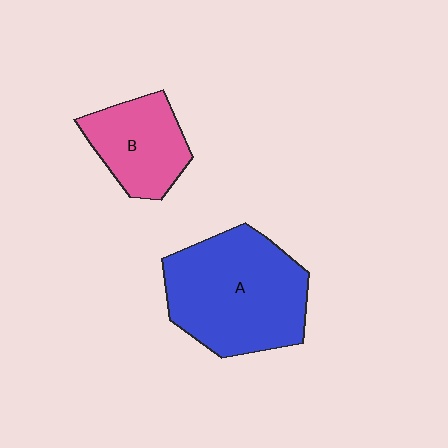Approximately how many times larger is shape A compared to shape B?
Approximately 1.8 times.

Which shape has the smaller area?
Shape B (pink).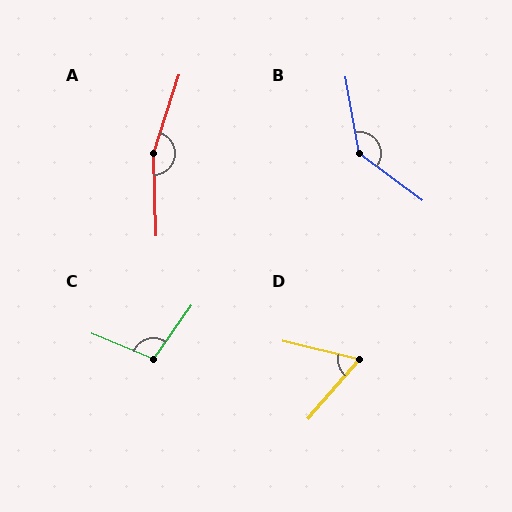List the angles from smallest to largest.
D (63°), C (103°), B (136°), A (160°).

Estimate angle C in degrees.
Approximately 103 degrees.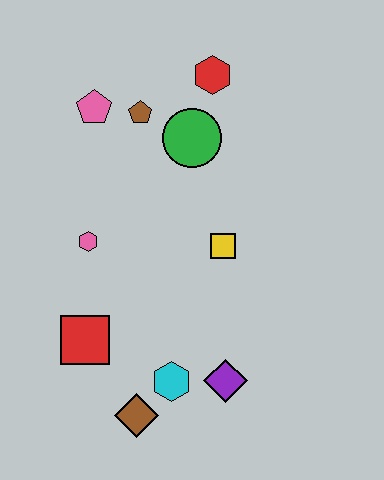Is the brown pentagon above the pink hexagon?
Yes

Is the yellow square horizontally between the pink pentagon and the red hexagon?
No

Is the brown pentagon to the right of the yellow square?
No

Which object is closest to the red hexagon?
The green circle is closest to the red hexagon.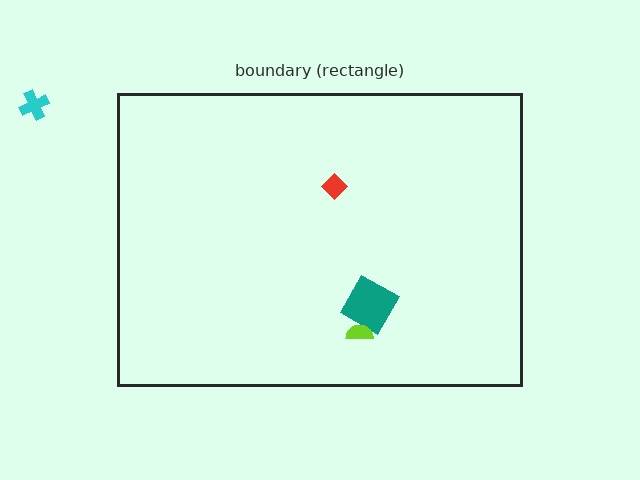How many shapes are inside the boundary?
3 inside, 1 outside.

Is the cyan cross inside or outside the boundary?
Outside.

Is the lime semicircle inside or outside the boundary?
Inside.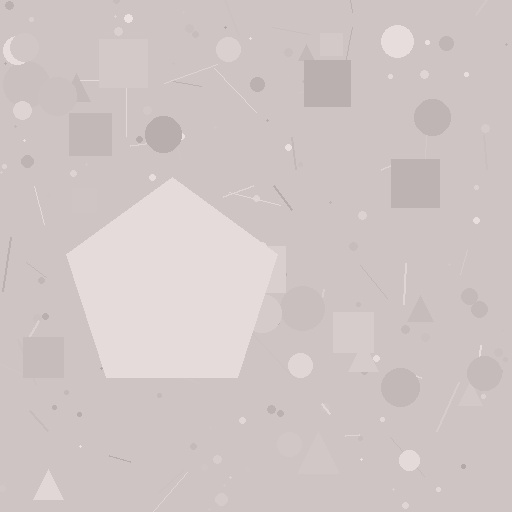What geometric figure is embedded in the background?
A pentagon is embedded in the background.